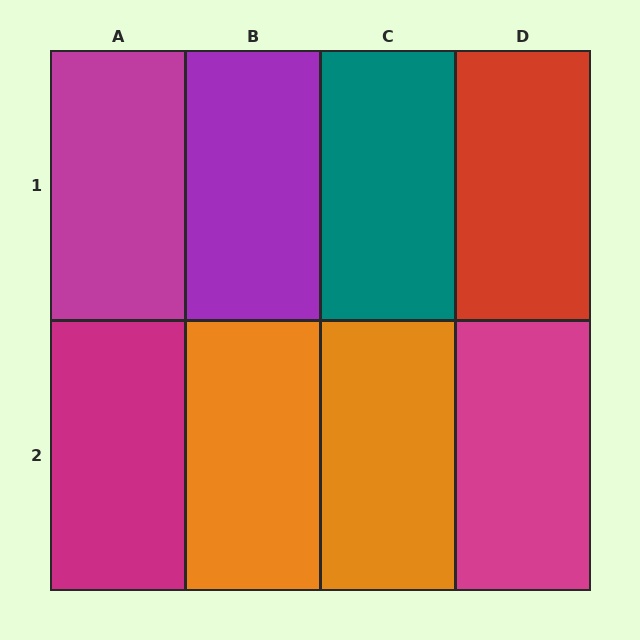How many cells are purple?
1 cell is purple.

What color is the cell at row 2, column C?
Orange.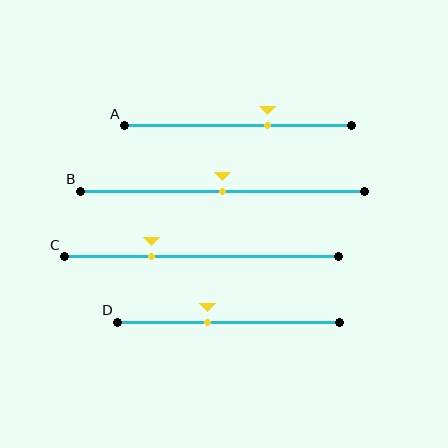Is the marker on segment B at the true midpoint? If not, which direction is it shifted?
Yes, the marker on segment B is at the true midpoint.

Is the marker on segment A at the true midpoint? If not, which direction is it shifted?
No, the marker on segment A is shifted to the right by about 13% of the segment length.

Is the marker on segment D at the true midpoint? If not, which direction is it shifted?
No, the marker on segment D is shifted to the left by about 9% of the segment length.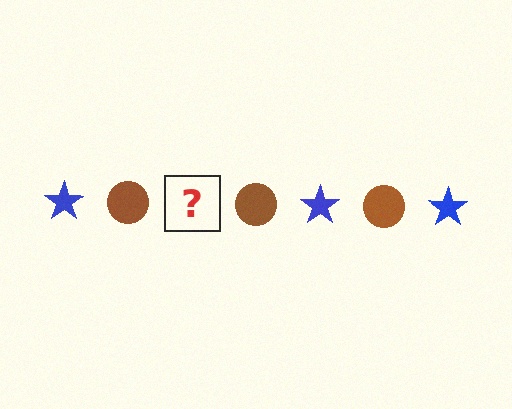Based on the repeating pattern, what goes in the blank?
The blank should be a blue star.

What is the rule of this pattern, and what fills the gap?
The rule is that the pattern alternates between blue star and brown circle. The gap should be filled with a blue star.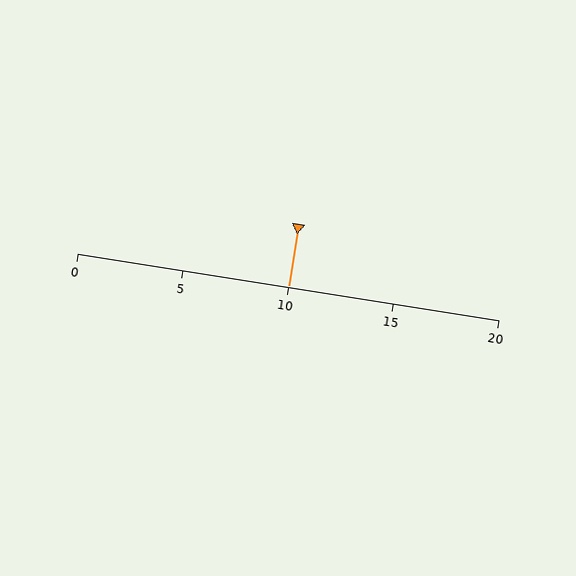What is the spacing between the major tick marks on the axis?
The major ticks are spaced 5 apart.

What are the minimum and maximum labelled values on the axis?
The axis runs from 0 to 20.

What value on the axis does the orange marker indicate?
The marker indicates approximately 10.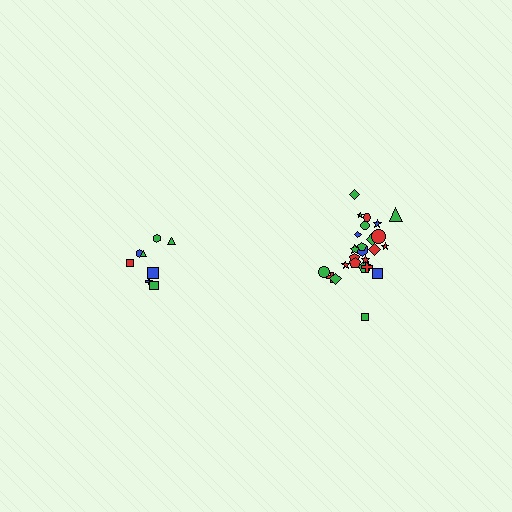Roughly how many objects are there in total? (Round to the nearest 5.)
Roughly 35 objects in total.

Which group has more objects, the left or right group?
The right group.